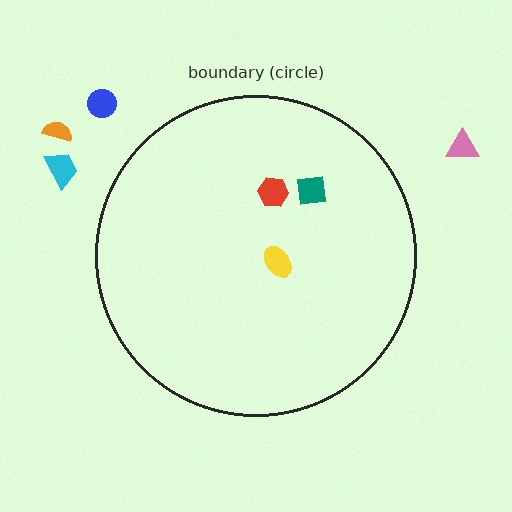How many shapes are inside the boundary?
3 inside, 4 outside.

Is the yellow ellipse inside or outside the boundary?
Inside.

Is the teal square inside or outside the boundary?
Inside.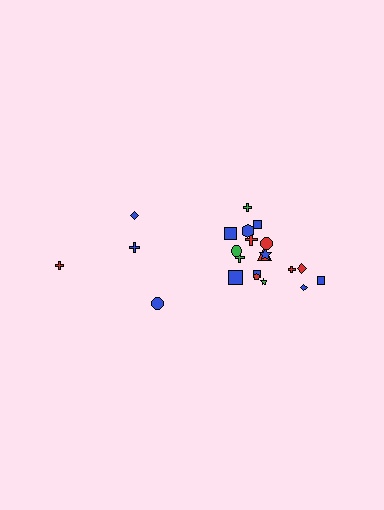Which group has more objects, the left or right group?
The right group.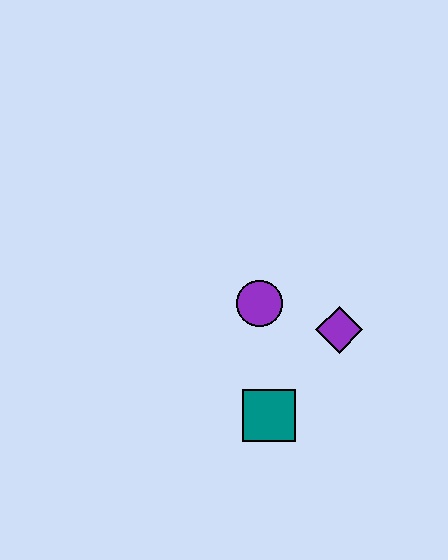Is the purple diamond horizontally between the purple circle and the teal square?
No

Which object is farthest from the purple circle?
The teal square is farthest from the purple circle.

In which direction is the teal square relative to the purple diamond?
The teal square is below the purple diamond.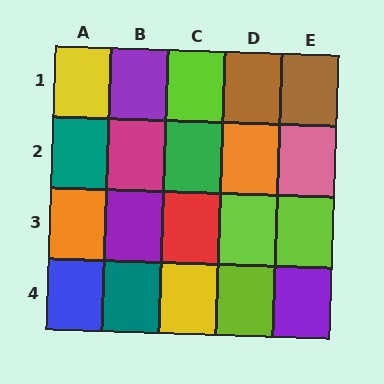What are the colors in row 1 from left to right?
Yellow, purple, lime, brown, brown.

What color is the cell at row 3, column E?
Lime.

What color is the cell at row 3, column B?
Purple.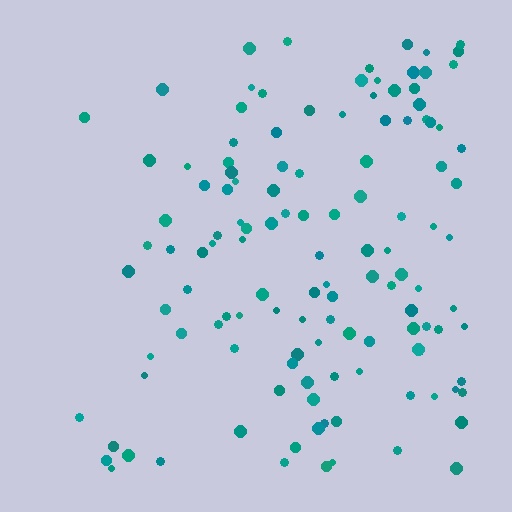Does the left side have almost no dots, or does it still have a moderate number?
Still a moderate number, just noticeably fewer than the right.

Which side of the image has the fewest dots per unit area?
The left.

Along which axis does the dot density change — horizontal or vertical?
Horizontal.